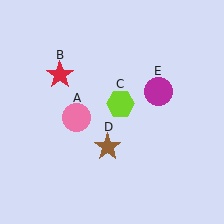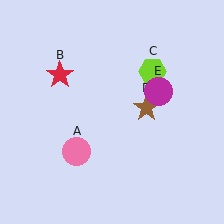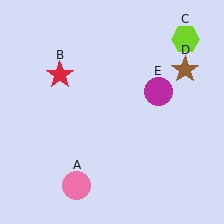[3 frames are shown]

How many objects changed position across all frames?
3 objects changed position: pink circle (object A), lime hexagon (object C), brown star (object D).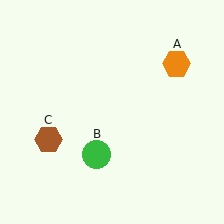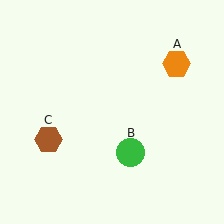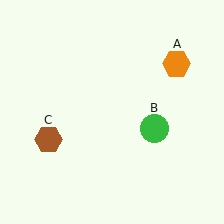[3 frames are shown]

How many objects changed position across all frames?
1 object changed position: green circle (object B).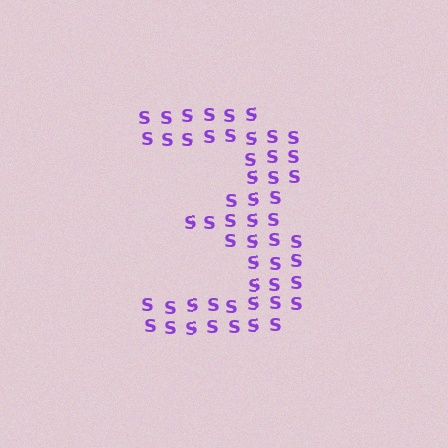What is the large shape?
The large shape is the digit 3.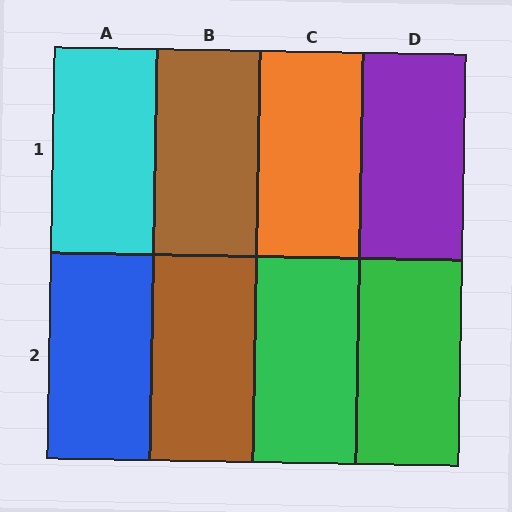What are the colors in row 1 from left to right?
Cyan, brown, orange, purple.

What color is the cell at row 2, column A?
Blue.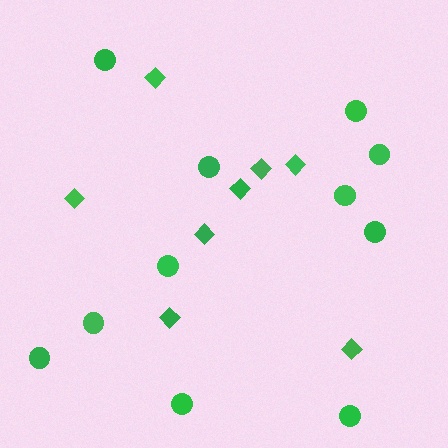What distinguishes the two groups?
There are 2 groups: one group of diamonds (8) and one group of circles (11).